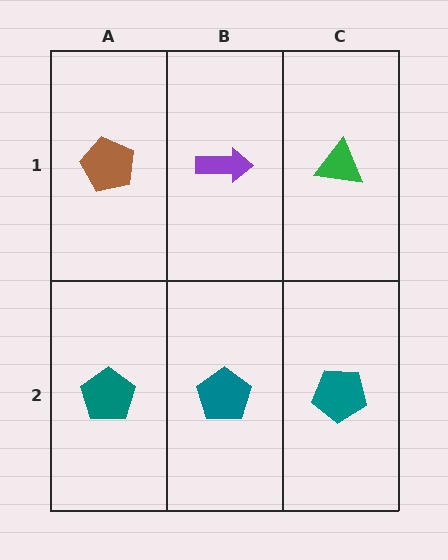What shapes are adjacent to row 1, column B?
A teal pentagon (row 2, column B), a brown pentagon (row 1, column A), a green triangle (row 1, column C).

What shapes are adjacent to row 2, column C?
A green triangle (row 1, column C), a teal pentagon (row 2, column B).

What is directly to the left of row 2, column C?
A teal pentagon.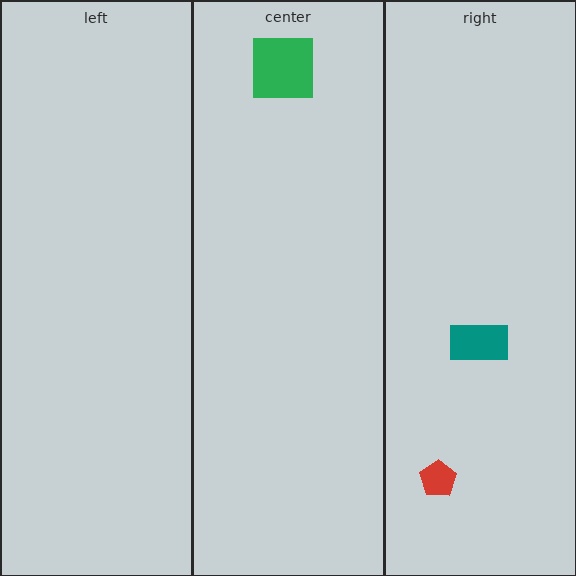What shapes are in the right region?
The teal rectangle, the red pentagon.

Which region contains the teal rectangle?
The right region.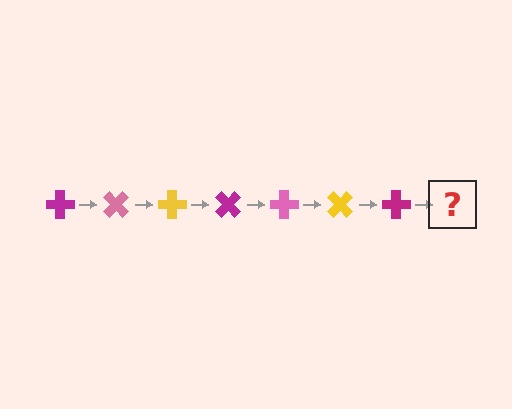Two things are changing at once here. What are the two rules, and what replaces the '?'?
The two rules are that it rotates 45 degrees each step and the color cycles through magenta, pink, and yellow. The '?' should be a pink cross, rotated 315 degrees from the start.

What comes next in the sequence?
The next element should be a pink cross, rotated 315 degrees from the start.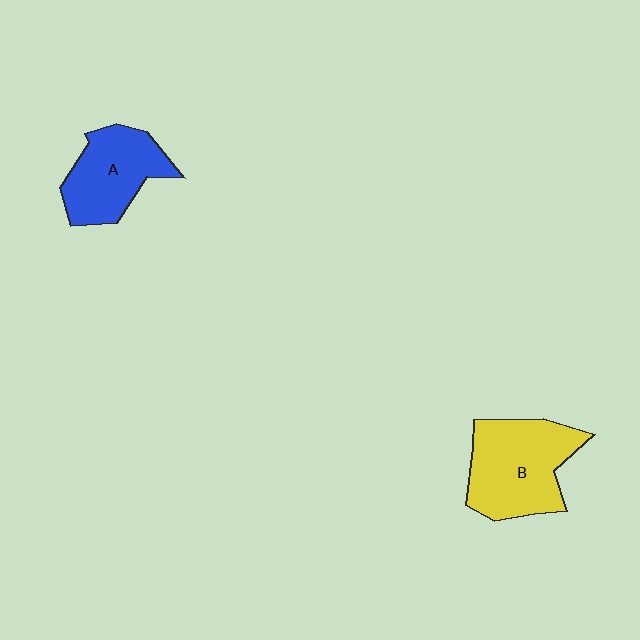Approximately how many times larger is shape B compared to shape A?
Approximately 1.3 times.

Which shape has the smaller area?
Shape A (blue).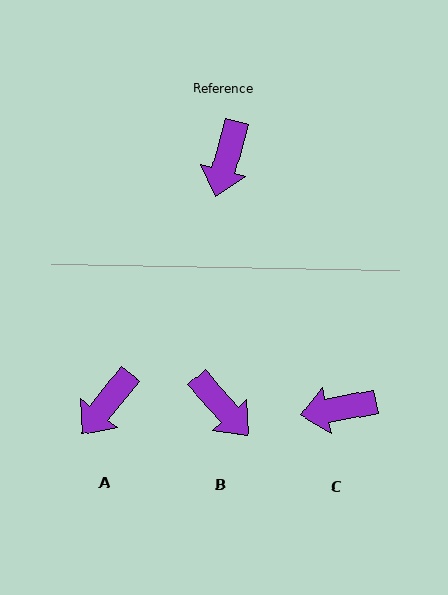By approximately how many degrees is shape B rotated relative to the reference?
Approximately 57 degrees counter-clockwise.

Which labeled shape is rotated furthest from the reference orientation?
C, about 64 degrees away.